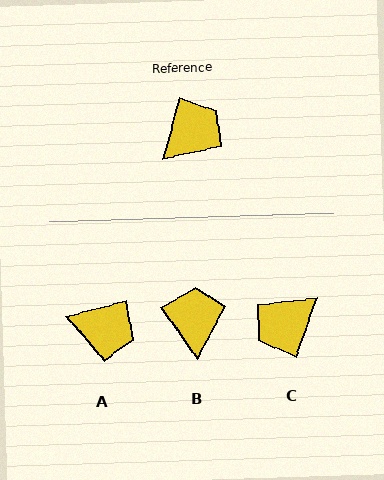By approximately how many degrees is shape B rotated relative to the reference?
Approximately 50 degrees counter-clockwise.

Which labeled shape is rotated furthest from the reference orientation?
C, about 175 degrees away.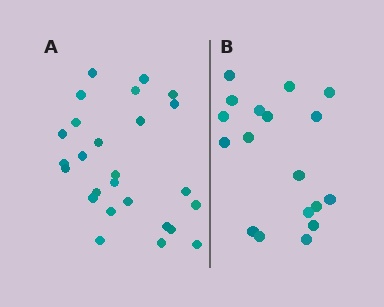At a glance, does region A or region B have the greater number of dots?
Region A (the left region) has more dots.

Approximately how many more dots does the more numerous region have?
Region A has roughly 8 or so more dots than region B.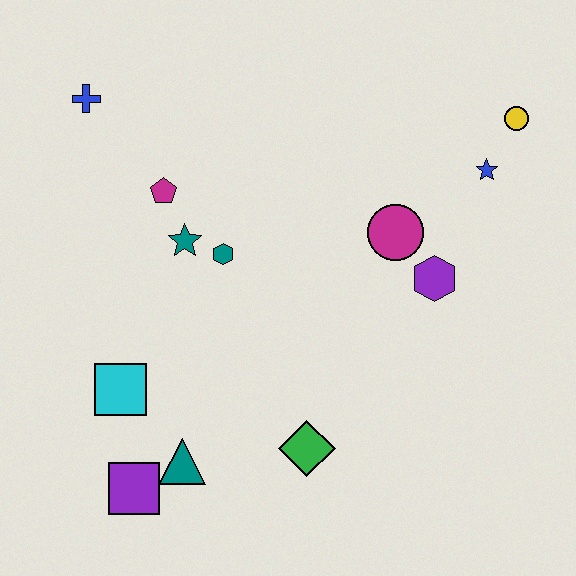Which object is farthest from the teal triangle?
The yellow circle is farthest from the teal triangle.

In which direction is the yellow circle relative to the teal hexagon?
The yellow circle is to the right of the teal hexagon.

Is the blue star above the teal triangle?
Yes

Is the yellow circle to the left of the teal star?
No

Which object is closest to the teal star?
The teal hexagon is closest to the teal star.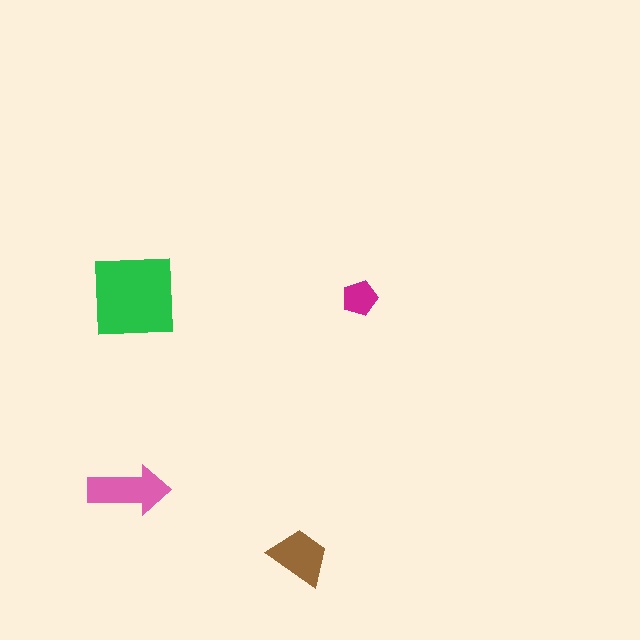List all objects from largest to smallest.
The green square, the pink arrow, the brown trapezoid, the magenta pentagon.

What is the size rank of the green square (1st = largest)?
1st.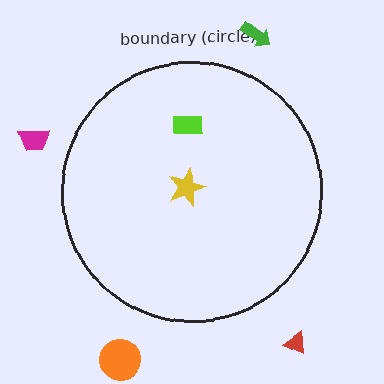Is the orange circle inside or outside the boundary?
Outside.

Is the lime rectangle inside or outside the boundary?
Inside.